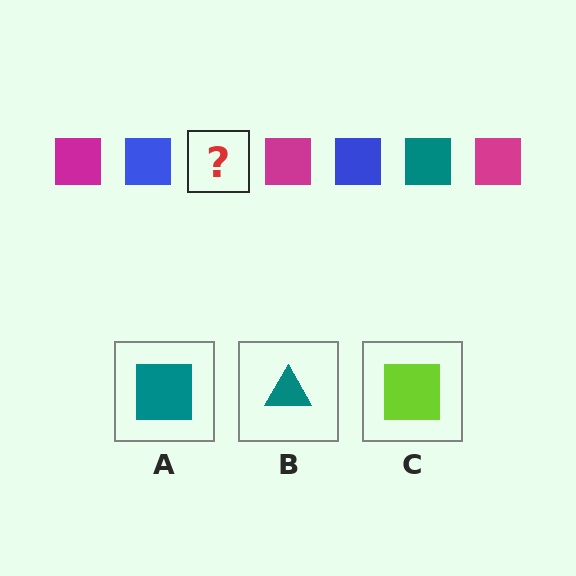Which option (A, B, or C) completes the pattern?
A.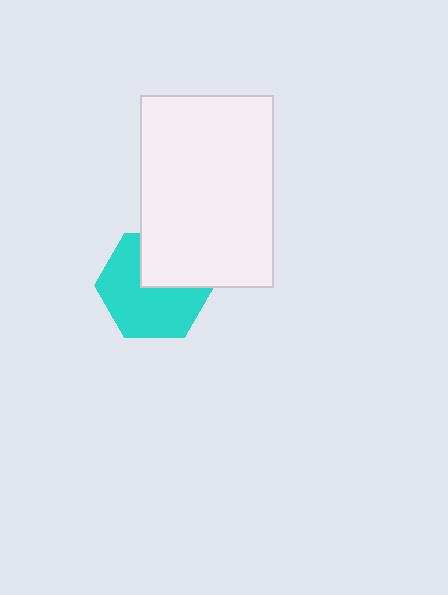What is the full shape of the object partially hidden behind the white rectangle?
The partially hidden object is a cyan hexagon.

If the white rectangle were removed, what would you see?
You would see the complete cyan hexagon.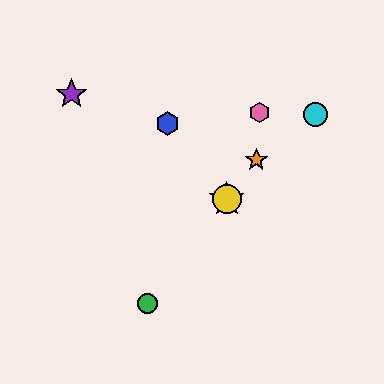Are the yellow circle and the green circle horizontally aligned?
No, the yellow circle is at y≈199 and the green circle is at y≈304.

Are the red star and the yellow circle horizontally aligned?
Yes, both are at y≈199.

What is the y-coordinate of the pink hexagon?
The pink hexagon is at y≈112.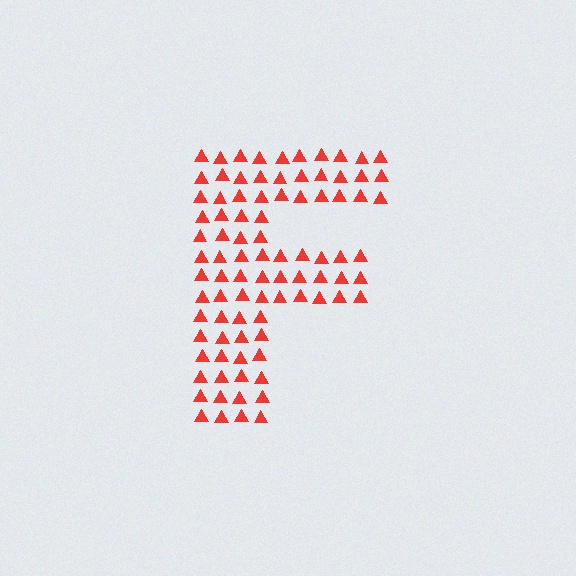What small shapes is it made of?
It is made of small triangles.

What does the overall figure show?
The overall figure shows the letter F.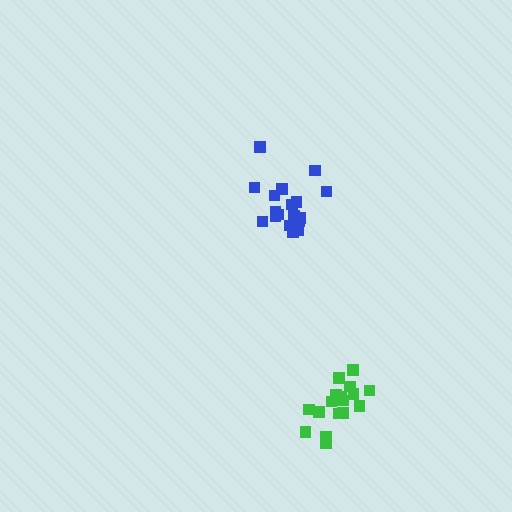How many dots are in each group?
Group 1: 18 dots, Group 2: 18 dots (36 total).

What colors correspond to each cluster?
The clusters are colored: blue, green.